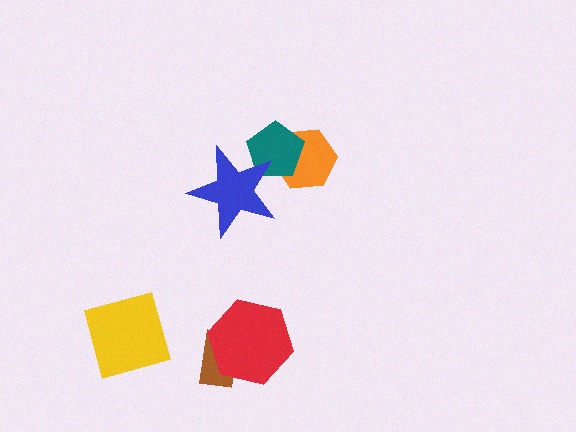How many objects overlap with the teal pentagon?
2 objects overlap with the teal pentagon.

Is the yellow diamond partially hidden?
No, no other shape covers it.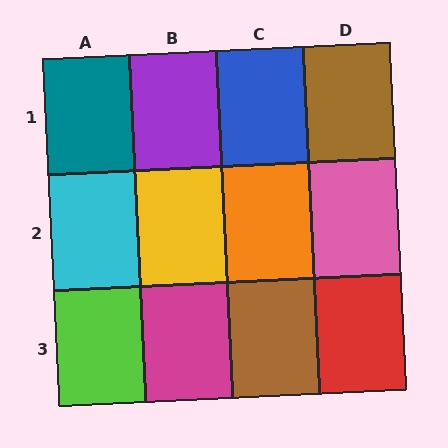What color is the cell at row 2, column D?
Pink.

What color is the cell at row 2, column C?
Orange.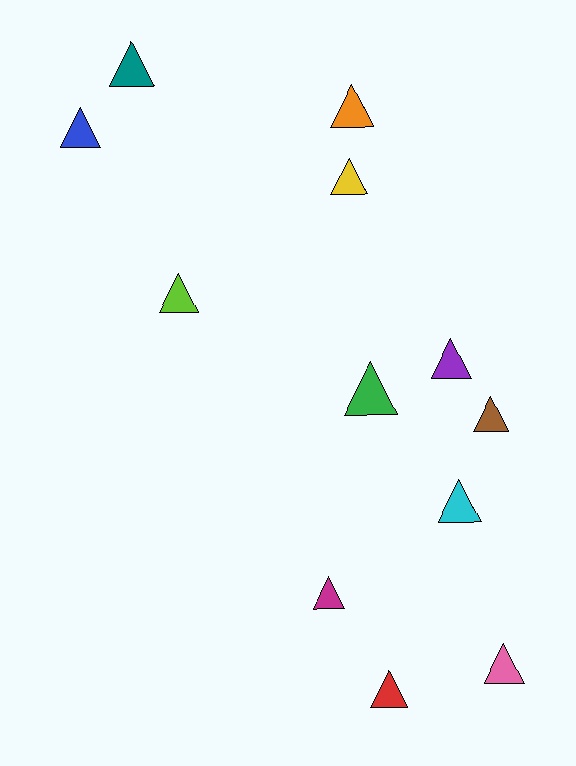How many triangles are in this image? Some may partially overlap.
There are 12 triangles.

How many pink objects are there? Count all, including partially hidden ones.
There is 1 pink object.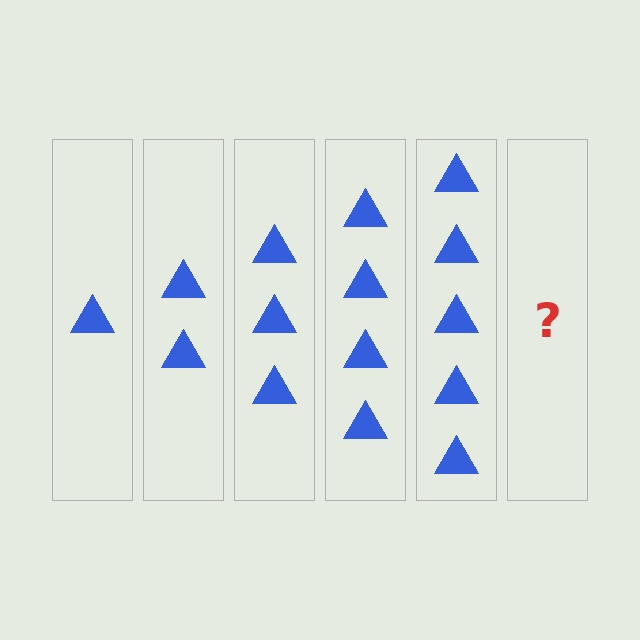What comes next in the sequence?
The next element should be 6 triangles.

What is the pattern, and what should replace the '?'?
The pattern is that each step adds one more triangle. The '?' should be 6 triangles.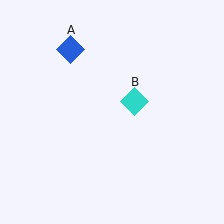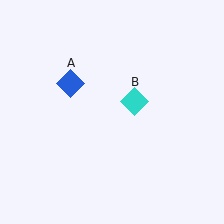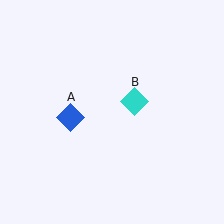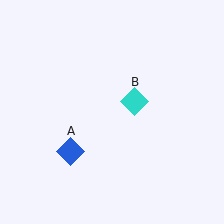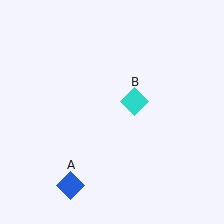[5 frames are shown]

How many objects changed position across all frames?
1 object changed position: blue diamond (object A).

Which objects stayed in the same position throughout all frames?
Cyan diamond (object B) remained stationary.